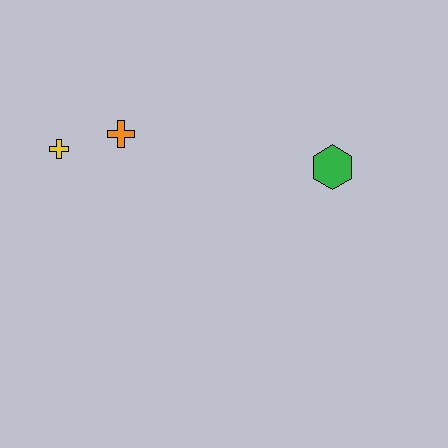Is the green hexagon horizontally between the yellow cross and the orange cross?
No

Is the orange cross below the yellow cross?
No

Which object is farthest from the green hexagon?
The yellow cross is farthest from the green hexagon.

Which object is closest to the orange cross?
The yellow cross is closest to the orange cross.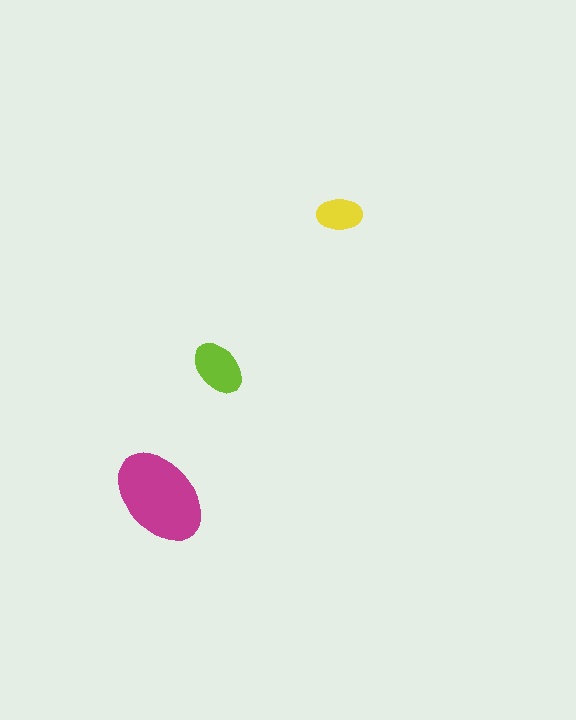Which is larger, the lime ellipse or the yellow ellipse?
The lime one.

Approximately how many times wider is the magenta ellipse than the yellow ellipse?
About 2 times wider.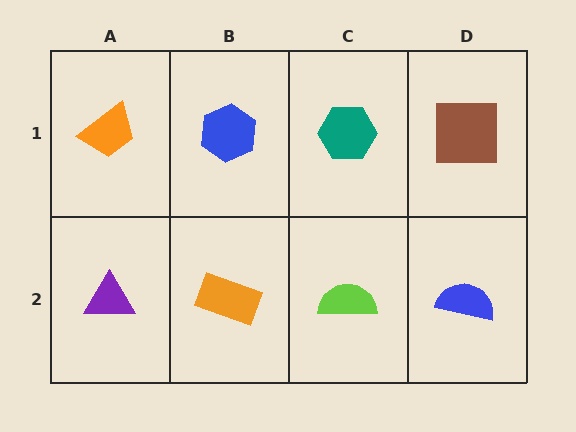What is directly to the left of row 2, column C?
An orange rectangle.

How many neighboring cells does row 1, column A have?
2.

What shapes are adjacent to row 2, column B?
A blue hexagon (row 1, column B), a purple triangle (row 2, column A), a lime semicircle (row 2, column C).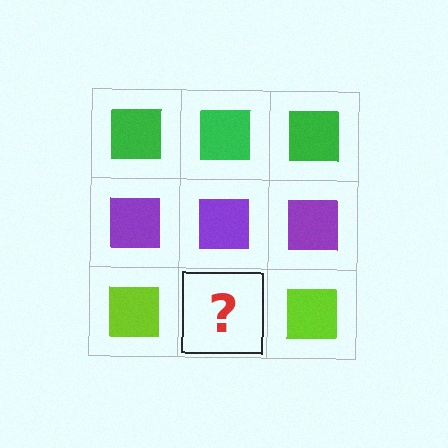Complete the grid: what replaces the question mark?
The question mark should be replaced with a lime square.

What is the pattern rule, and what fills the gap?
The rule is that each row has a consistent color. The gap should be filled with a lime square.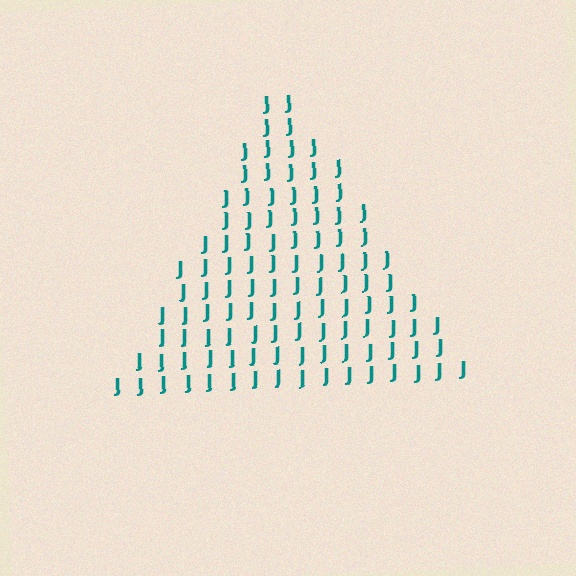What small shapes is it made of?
It is made of small letter J's.